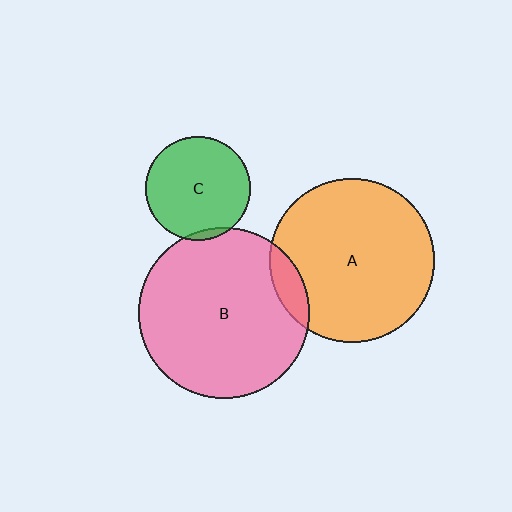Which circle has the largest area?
Circle B (pink).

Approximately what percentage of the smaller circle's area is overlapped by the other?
Approximately 10%.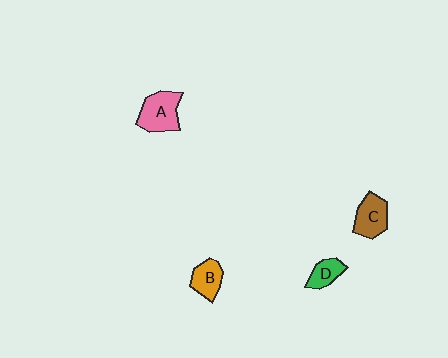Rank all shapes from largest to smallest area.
From largest to smallest: A (pink), C (brown), B (orange), D (green).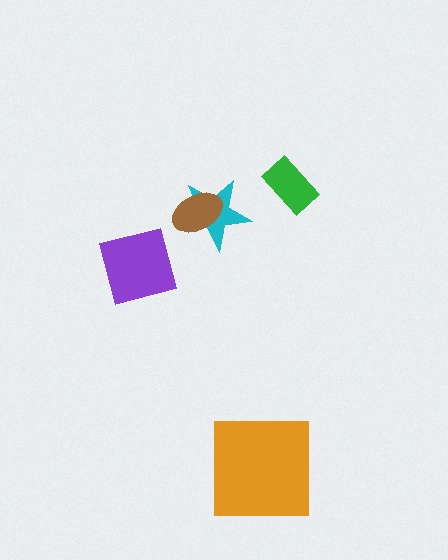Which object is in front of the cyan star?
The brown ellipse is in front of the cyan star.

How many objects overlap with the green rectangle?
0 objects overlap with the green rectangle.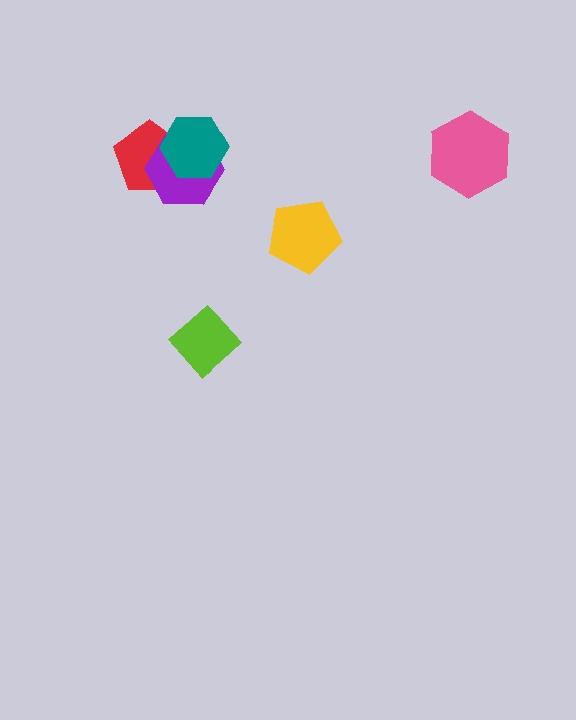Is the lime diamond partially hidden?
No, no other shape covers it.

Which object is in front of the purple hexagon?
The teal hexagon is in front of the purple hexagon.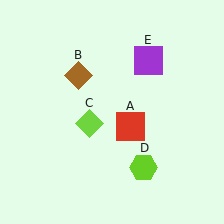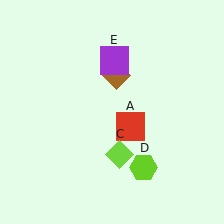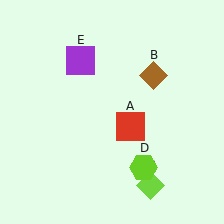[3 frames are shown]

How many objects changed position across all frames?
3 objects changed position: brown diamond (object B), lime diamond (object C), purple square (object E).